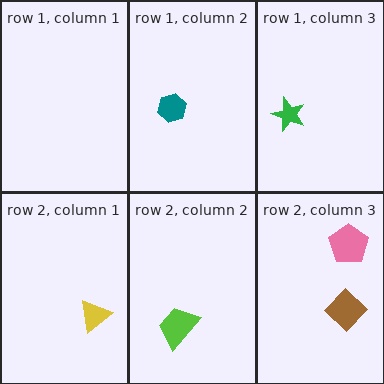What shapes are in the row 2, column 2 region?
The lime trapezoid.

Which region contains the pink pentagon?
The row 2, column 3 region.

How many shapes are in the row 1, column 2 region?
1.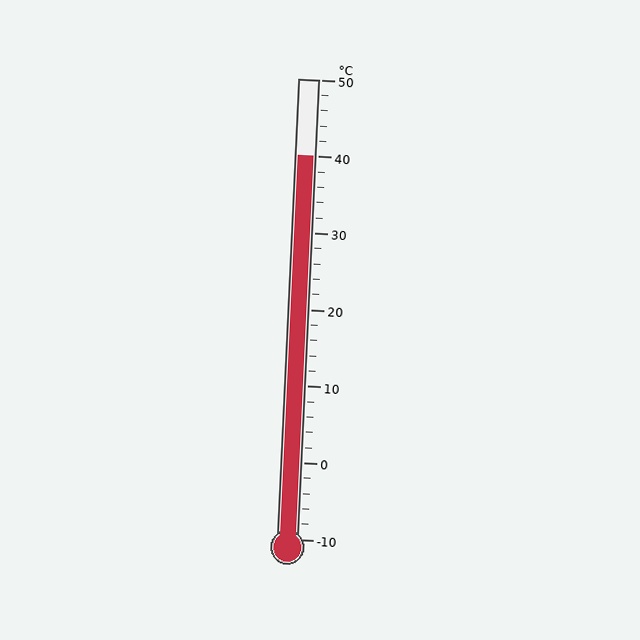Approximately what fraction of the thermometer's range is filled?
The thermometer is filled to approximately 85% of its range.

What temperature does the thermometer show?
The thermometer shows approximately 40°C.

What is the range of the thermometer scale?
The thermometer scale ranges from -10°C to 50°C.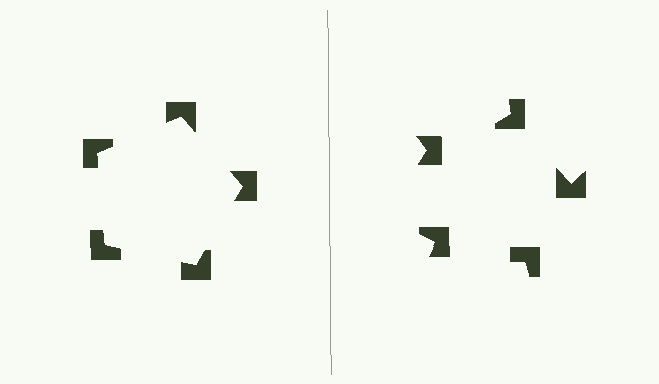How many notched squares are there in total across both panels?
10 — 5 on each side.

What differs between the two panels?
The notched squares are positioned identically on both sides; only the wedge orientations differ. On the left they align to a pentagon; on the right they are misaligned.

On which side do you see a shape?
An illusory pentagon appears on the left side. On the right side the wedge cuts are rotated, so no coherent shape forms.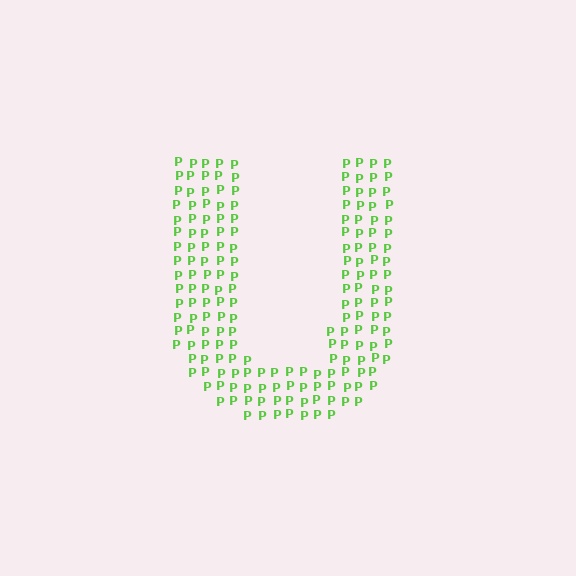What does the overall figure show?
The overall figure shows the letter U.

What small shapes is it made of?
It is made of small letter P's.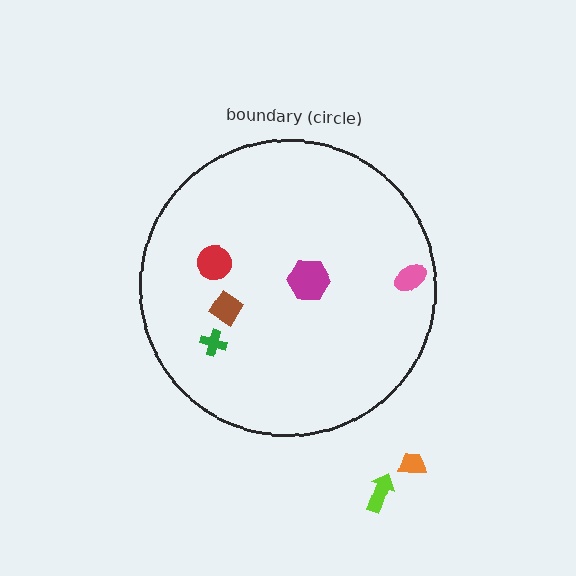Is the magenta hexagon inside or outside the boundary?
Inside.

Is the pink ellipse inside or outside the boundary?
Inside.